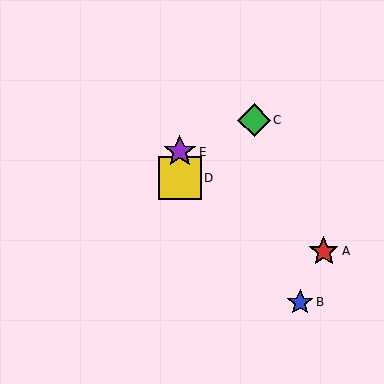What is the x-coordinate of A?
Object A is at x≈324.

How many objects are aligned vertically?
2 objects (D, E) are aligned vertically.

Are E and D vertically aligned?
Yes, both are at x≈180.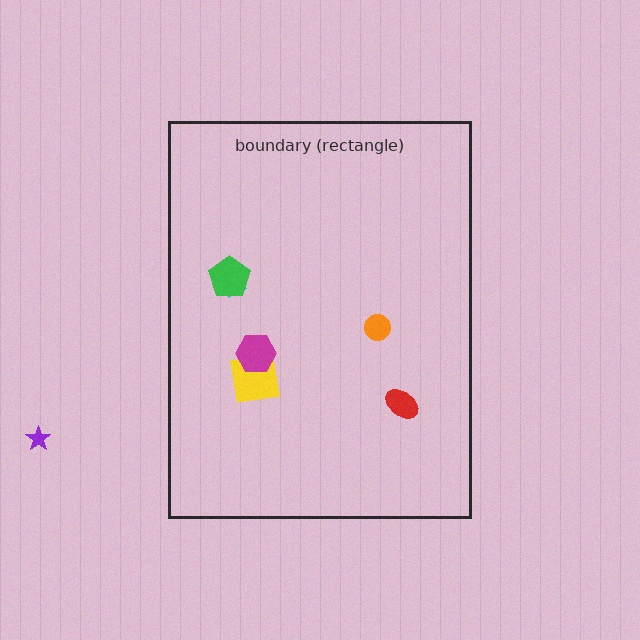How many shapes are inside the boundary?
6 inside, 1 outside.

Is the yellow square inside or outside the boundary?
Inside.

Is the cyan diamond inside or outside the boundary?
Inside.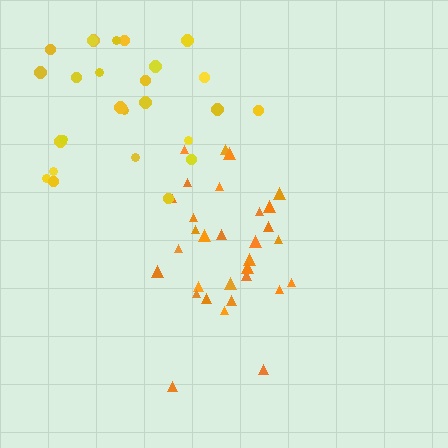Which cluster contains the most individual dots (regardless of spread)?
Orange (31).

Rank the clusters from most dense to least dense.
orange, yellow.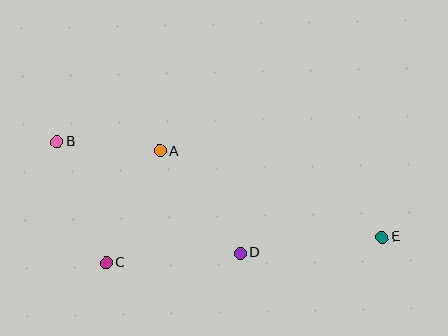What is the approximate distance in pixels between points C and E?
The distance between C and E is approximately 277 pixels.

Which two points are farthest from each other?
Points B and E are farthest from each other.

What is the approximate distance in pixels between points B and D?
The distance between B and D is approximately 214 pixels.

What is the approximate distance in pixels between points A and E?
The distance between A and E is approximately 238 pixels.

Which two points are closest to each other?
Points A and B are closest to each other.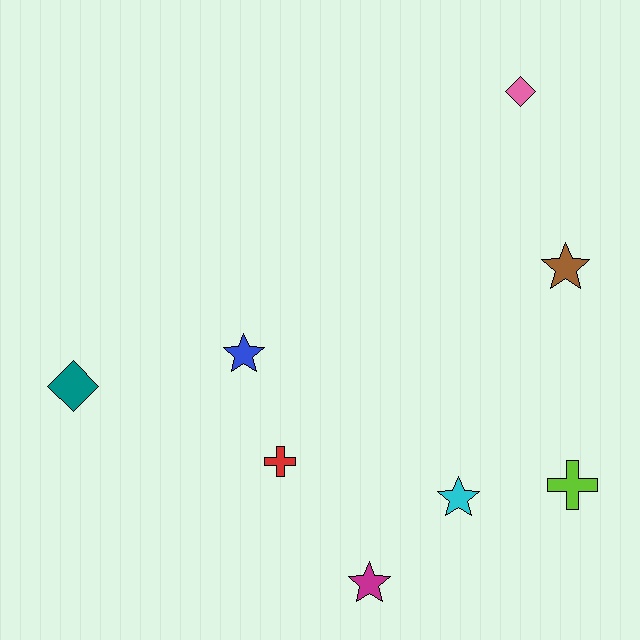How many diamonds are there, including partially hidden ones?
There are 2 diamonds.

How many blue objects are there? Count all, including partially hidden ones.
There is 1 blue object.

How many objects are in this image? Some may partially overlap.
There are 8 objects.